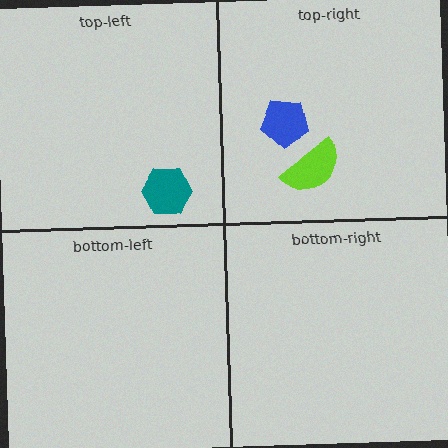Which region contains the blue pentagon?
The top-right region.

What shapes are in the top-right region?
The blue pentagon, the lime semicircle.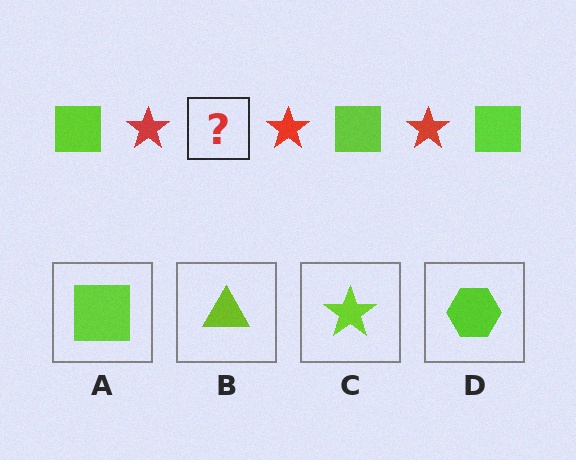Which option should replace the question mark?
Option A.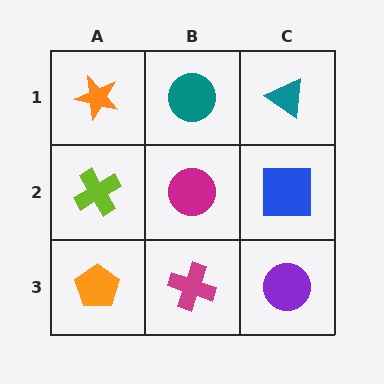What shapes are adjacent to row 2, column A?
An orange star (row 1, column A), an orange pentagon (row 3, column A), a magenta circle (row 2, column B).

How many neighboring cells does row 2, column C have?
3.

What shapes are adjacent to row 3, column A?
A lime cross (row 2, column A), a magenta cross (row 3, column B).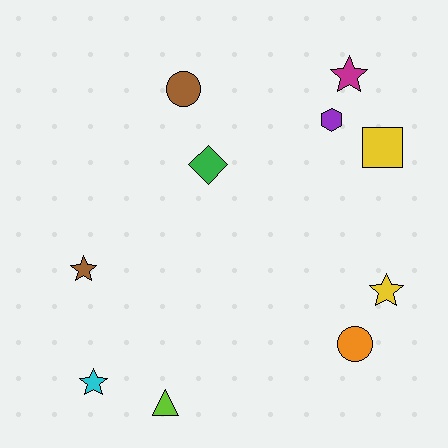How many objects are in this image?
There are 10 objects.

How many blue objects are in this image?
There are no blue objects.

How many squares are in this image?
There is 1 square.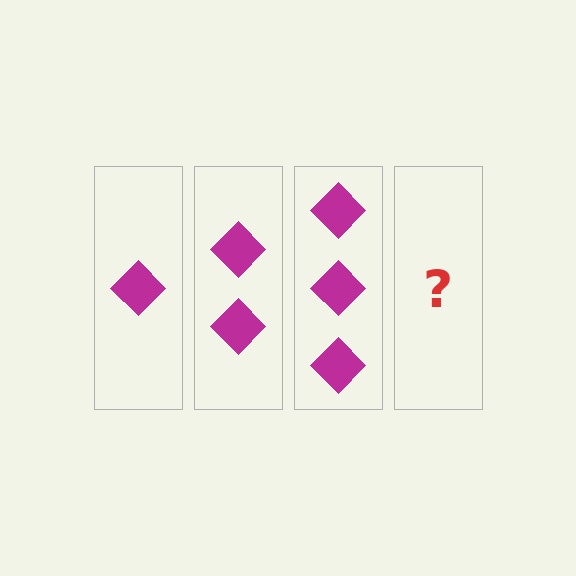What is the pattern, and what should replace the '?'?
The pattern is that each step adds one more diamond. The '?' should be 4 diamonds.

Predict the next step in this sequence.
The next step is 4 diamonds.